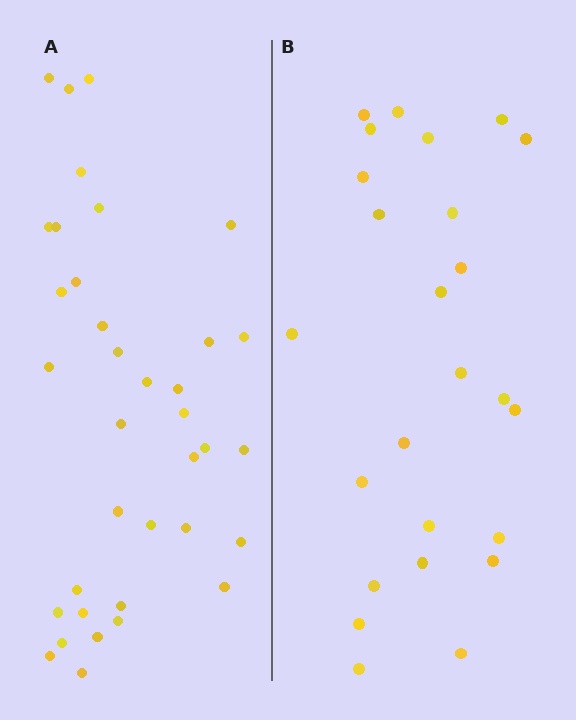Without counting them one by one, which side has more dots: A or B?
Region A (the left region) has more dots.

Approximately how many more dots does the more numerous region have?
Region A has roughly 12 or so more dots than region B.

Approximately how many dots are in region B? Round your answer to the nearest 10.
About 20 dots. (The exact count is 25, which rounds to 20.)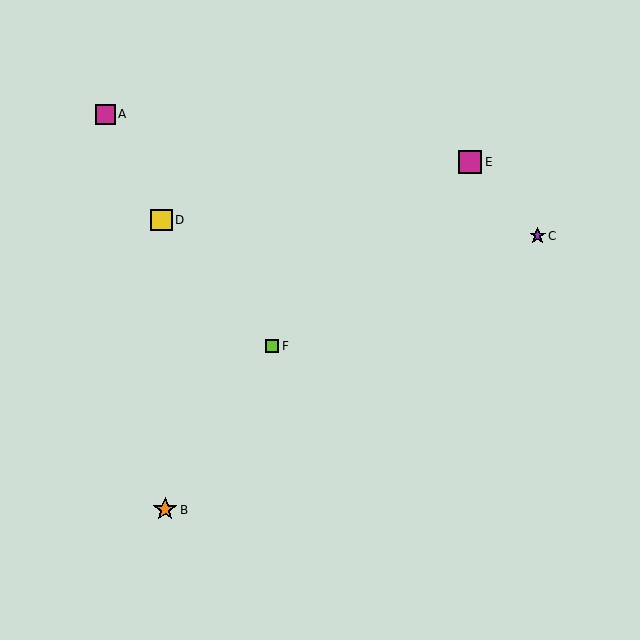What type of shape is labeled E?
Shape E is a magenta square.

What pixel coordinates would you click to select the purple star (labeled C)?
Click at (538, 236) to select the purple star C.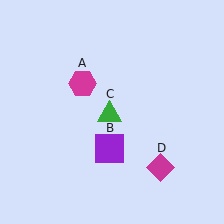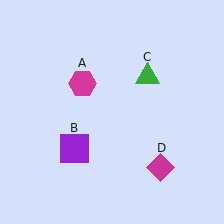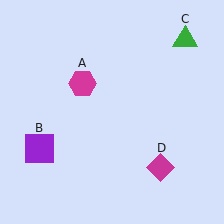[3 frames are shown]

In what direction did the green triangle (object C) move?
The green triangle (object C) moved up and to the right.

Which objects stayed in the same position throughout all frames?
Magenta hexagon (object A) and magenta diamond (object D) remained stationary.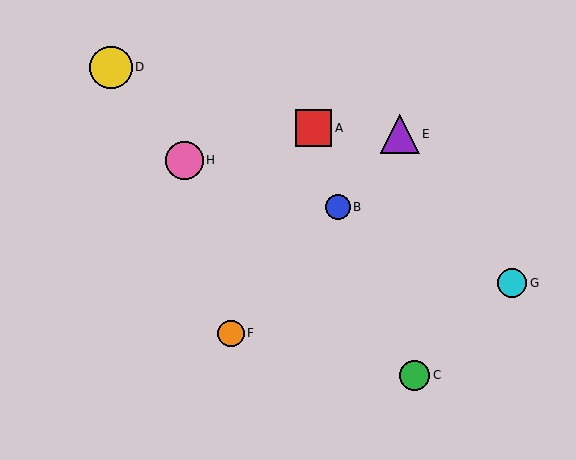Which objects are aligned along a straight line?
Objects B, E, F are aligned along a straight line.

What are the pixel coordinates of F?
Object F is at (231, 333).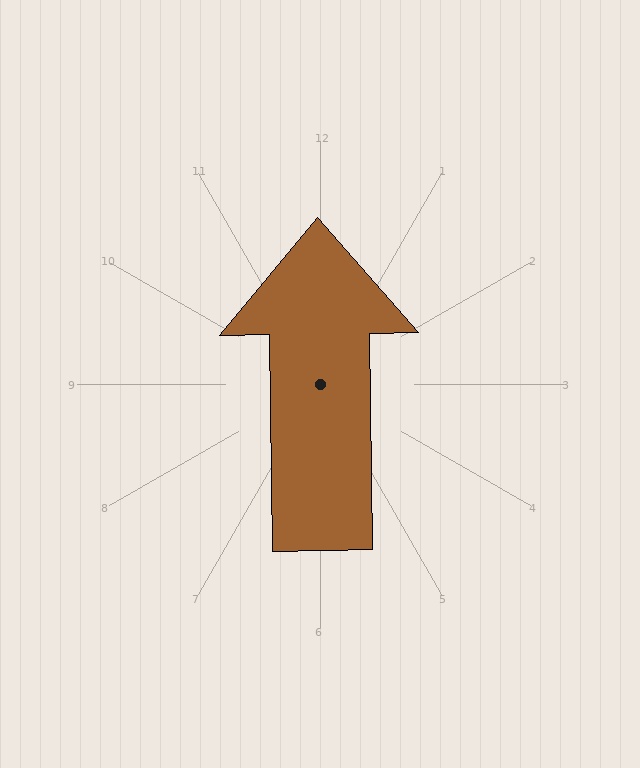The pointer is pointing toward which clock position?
Roughly 12 o'clock.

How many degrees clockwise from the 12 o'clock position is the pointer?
Approximately 359 degrees.